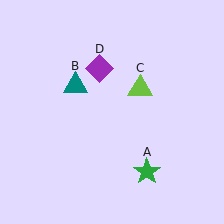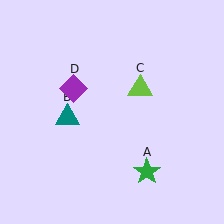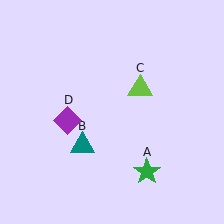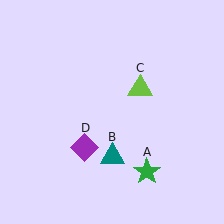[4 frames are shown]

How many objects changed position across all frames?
2 objects changed position: teal triangle (object B), purple diamond (object D).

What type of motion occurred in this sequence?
The teal triangle (object B), purple diamond (object D) rotated counterclockwise around the center of the scene.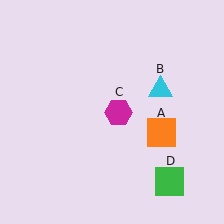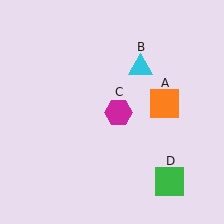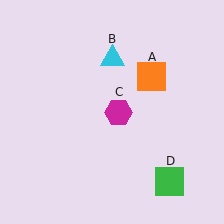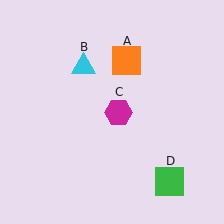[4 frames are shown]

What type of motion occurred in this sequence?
The orange square (object A), cyan triangle (object B) rotated counterclockwise around the center of the scene.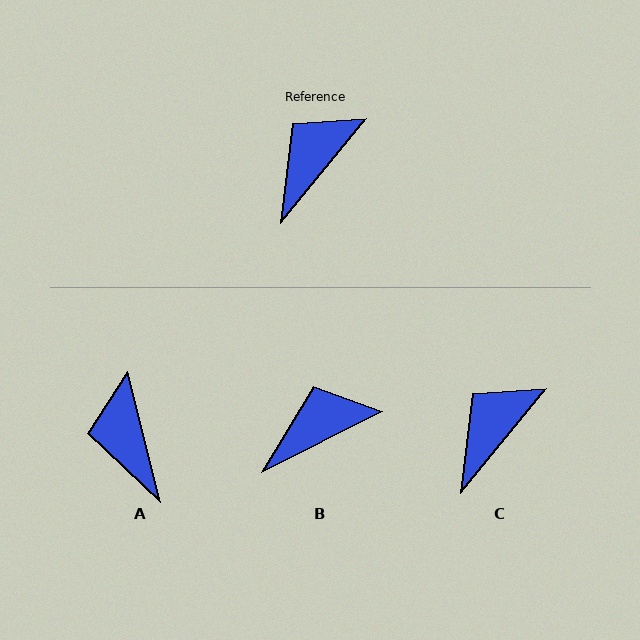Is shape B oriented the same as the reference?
No, it is off by about 24 degrees.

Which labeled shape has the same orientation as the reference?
C.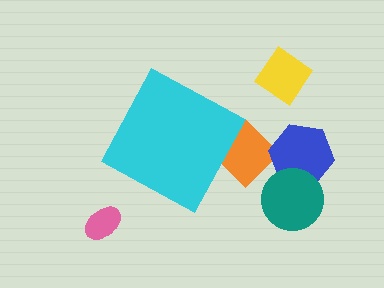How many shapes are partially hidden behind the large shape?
1 shape is partially hidden.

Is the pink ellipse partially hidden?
No, the pink ellipse is fully visible.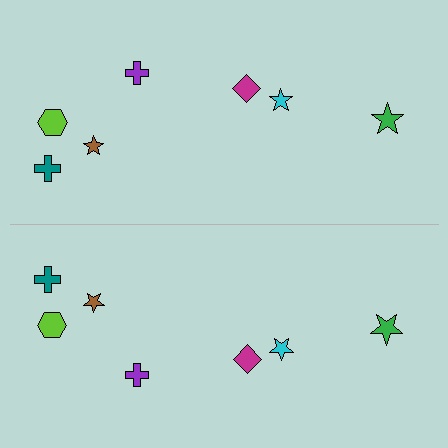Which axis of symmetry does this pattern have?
The pattern has a horizontal axis of symmetry running through the center of the image.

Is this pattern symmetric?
Yes, this pattern has bilateral (reflection) symmetry.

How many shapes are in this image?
There are 14 shapes in this image.